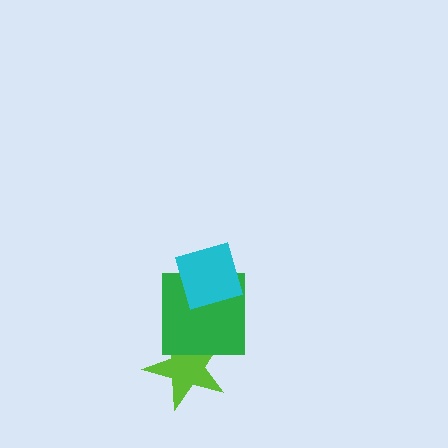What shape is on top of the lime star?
The green square is on top of the lime star.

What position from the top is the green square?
The green square is 2nd from the top.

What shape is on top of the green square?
The cyan diamond is on top of the green square.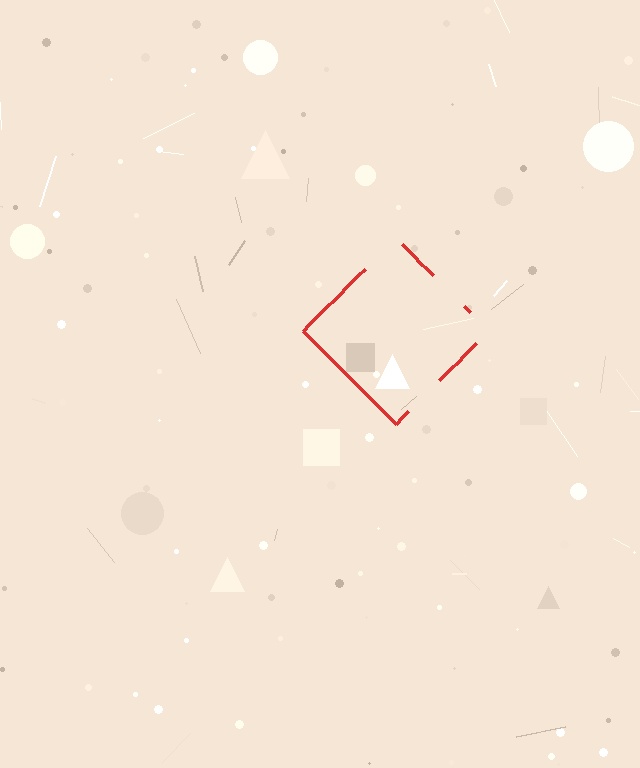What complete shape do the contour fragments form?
The contour fragments form a diamond.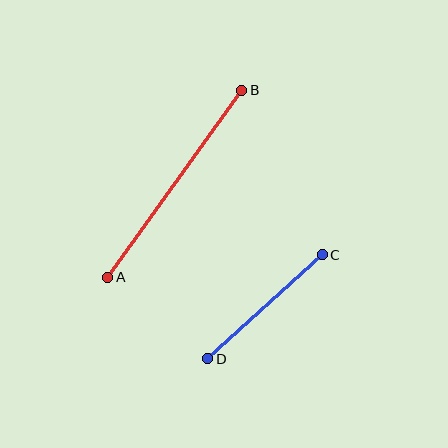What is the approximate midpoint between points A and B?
The midpoint is at approximately (175, 184) pixels.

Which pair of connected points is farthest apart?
Points A and B are farthest apart.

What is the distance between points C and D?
The distance is approximately 155 pixels.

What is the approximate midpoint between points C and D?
The midpoint is at approximately (265, 307) pixels.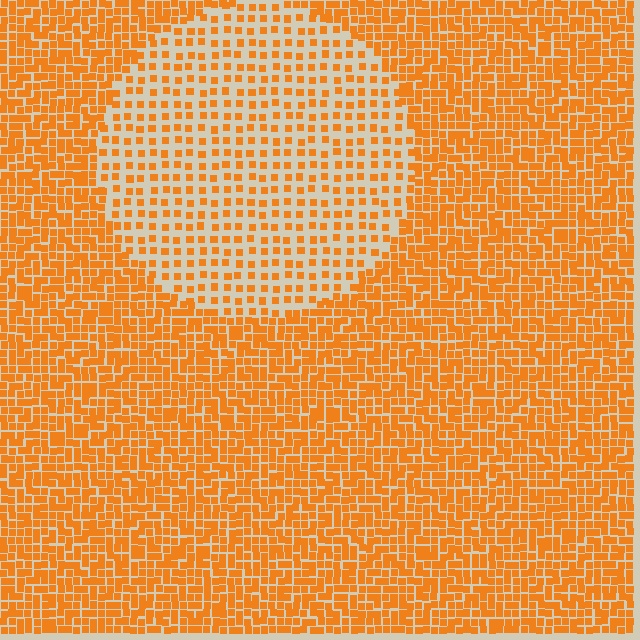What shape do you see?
I see a circle.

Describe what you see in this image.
The image contains small orange elements arranged at two different densities. A circle-shaped region is visible where the elements are less densely packed than the surrounding area.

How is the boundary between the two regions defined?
The boundary is defined by a change in element density (approximately 2.3x ratio). All elements are the same color, size, and shape.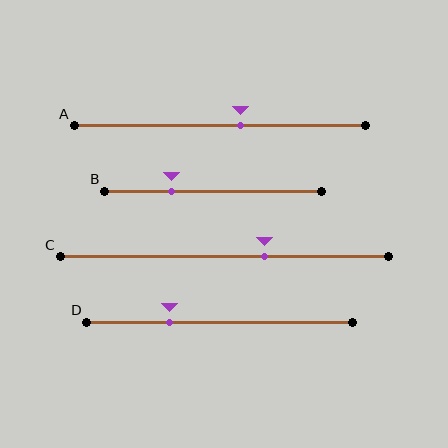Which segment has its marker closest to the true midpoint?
Segment A has its marker closest to the true midpoint.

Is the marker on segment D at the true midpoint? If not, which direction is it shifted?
No, the marker on segment D is shifted to the left by about 19% of the segment length.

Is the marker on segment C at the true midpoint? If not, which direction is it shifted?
No, the marker on segment C is shifted to the right by about 12% of the segment length.